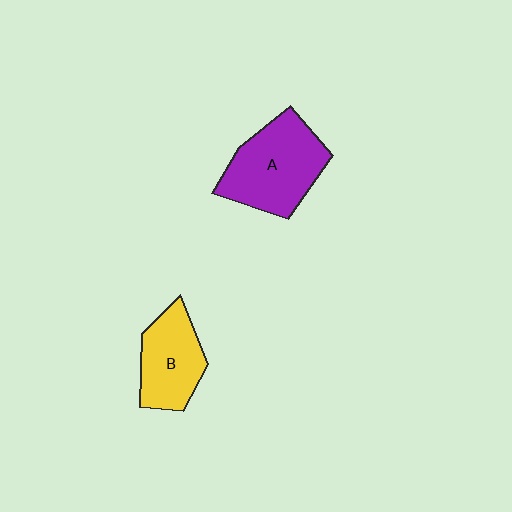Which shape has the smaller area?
Shape B (yellow).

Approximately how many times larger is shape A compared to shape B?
Approximately 1.4 times.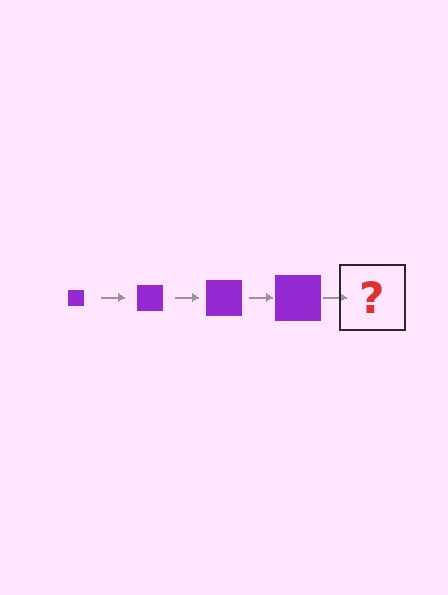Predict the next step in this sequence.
The next step is a purple square, larger than the previous one.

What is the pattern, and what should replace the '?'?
The pattern is that the square gets progressively larger each step. The '?' should be a purple square, larger than the previous one.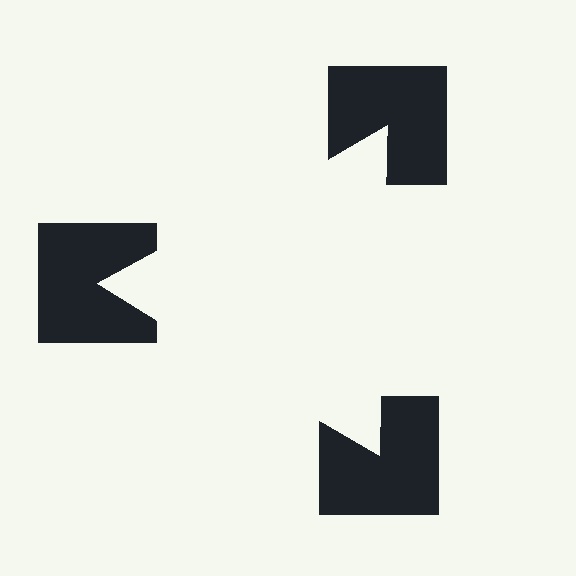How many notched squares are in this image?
There are 3 — one at each vertex of the illusory triangle.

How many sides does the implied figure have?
3 sides.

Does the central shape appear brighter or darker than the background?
It typically appears slightly brighter than the background, even though no actual brightness change is drawn.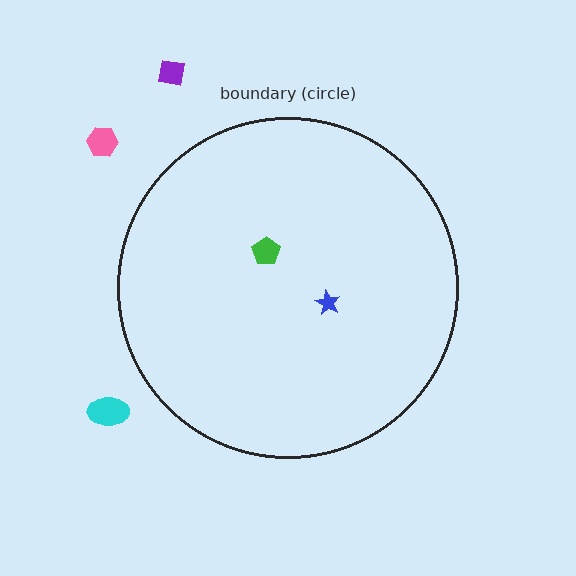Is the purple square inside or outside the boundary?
Outside.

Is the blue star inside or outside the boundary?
Inside.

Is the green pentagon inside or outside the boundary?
Inside.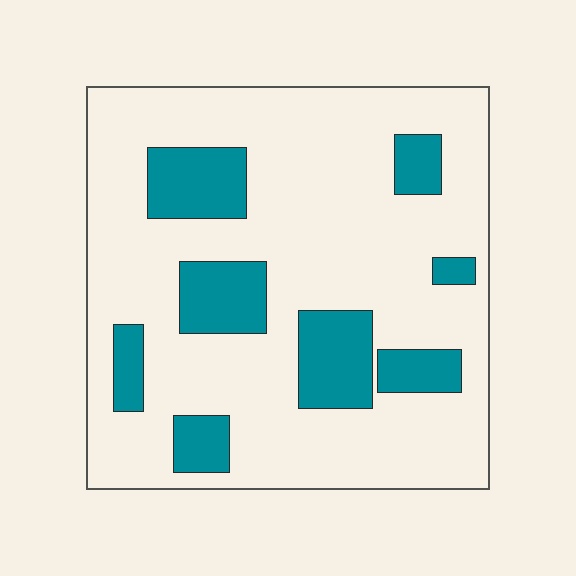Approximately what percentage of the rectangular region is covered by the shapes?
Approximately 20%.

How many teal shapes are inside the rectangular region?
8.